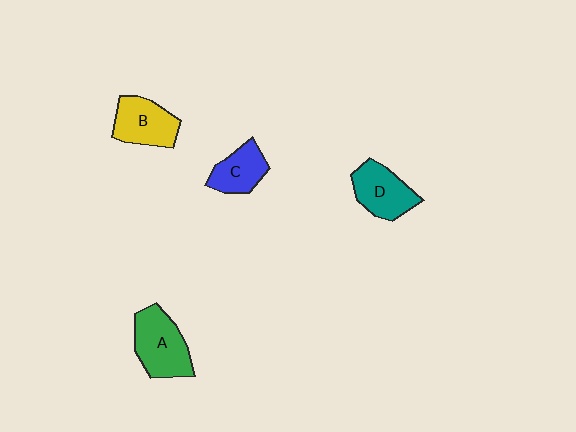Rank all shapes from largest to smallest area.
From largest to smallest: A (green), B (yellow), D (teal), C (blue).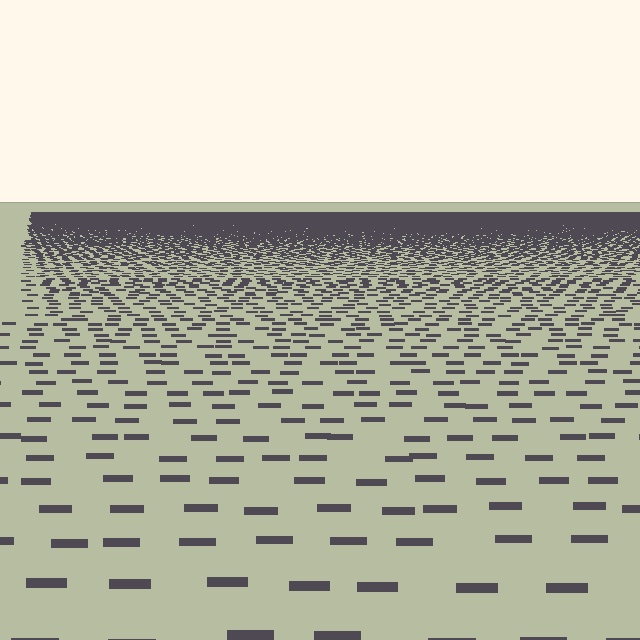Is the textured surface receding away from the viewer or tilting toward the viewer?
The surface is receding away from the viewer. Texture elements get smaller and denser toward the top.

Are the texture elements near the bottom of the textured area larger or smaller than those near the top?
Larger. Near the bottom, elements are closer to the viewer and appear at a bigger on-screen size.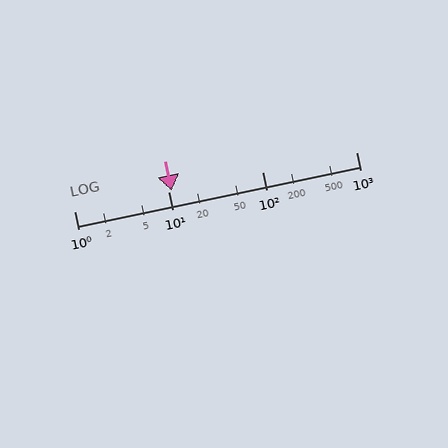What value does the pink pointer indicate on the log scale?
The pointer indicates approximately 11.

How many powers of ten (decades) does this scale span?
The scale spans 3 decades, from 1 to 1000.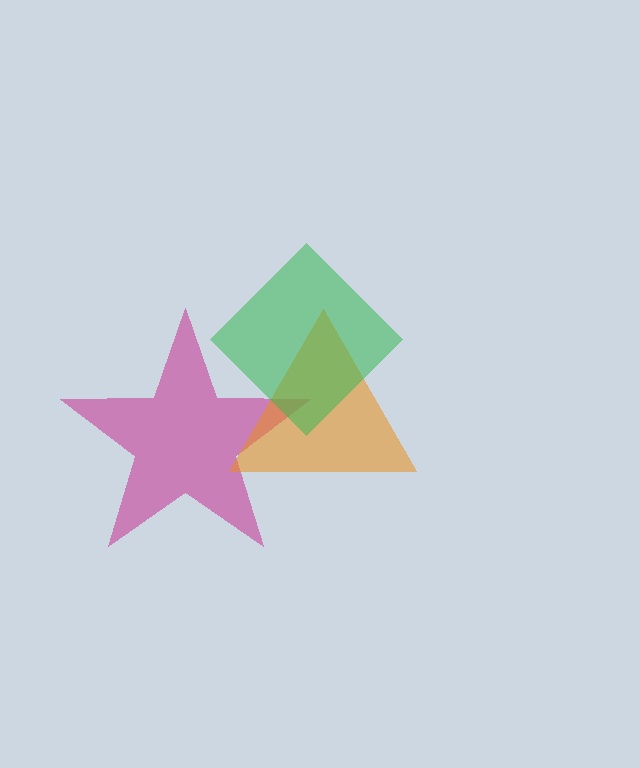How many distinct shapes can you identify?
There are 3 distinct shapes: a magenta star, an orange triangle, a green diamond.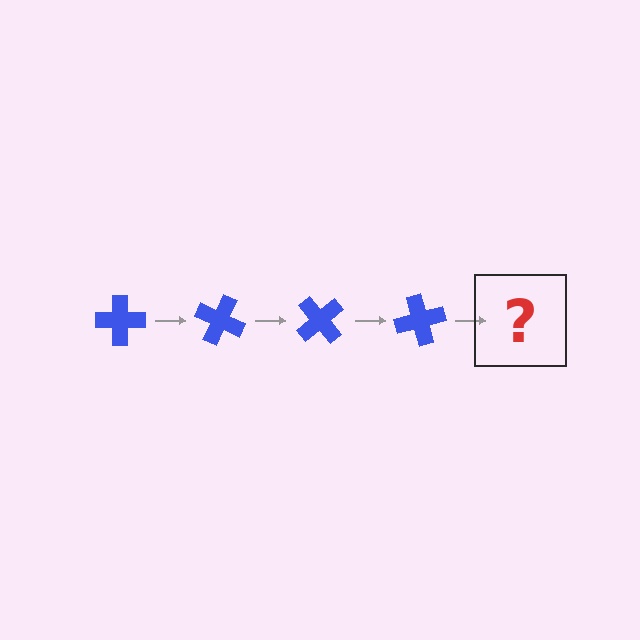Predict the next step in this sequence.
The next step is a blue cross rotated 100 degrees.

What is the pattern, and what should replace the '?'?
The pattern is that the cross rotates 25 degrees each step. The '?' should be a blue cross rotated 100 degrees.